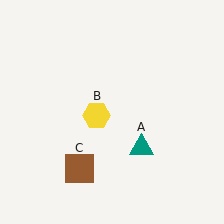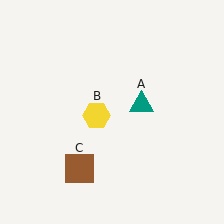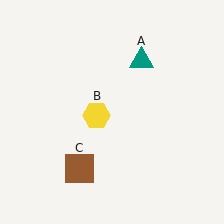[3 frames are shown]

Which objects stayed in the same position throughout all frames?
Yellow hexagon (object B) and brown square (object C) remained stationary.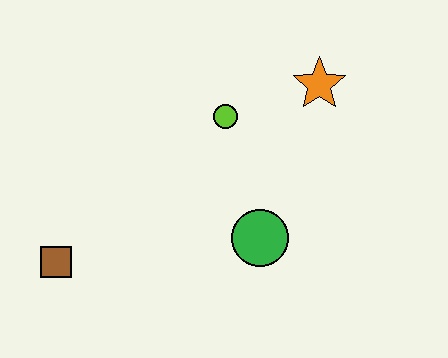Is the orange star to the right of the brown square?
Yes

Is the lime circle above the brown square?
Yes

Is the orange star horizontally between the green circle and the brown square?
No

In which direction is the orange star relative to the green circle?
The orange star is above the green circle.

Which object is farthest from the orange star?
The brown square is farthest from the orange star.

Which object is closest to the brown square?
The green circle is closest to the brown square.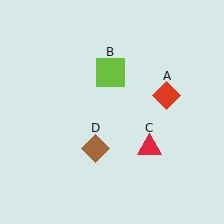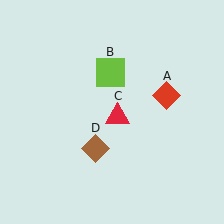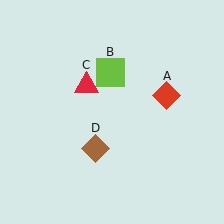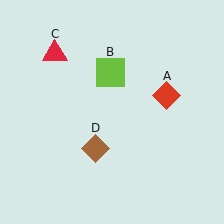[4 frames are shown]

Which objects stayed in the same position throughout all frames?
Red diamond (object A) and lime square (object B) and brown diamond (object D) remained stationary.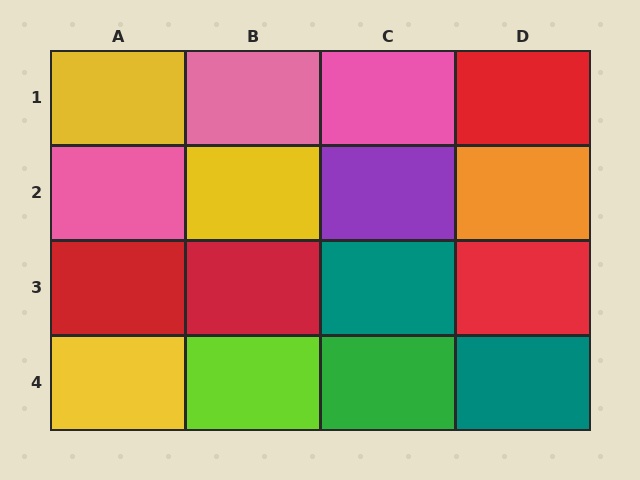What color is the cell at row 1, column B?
Pink.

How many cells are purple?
1 cell is purple.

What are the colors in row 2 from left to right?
Pink, yellow, purple, orange.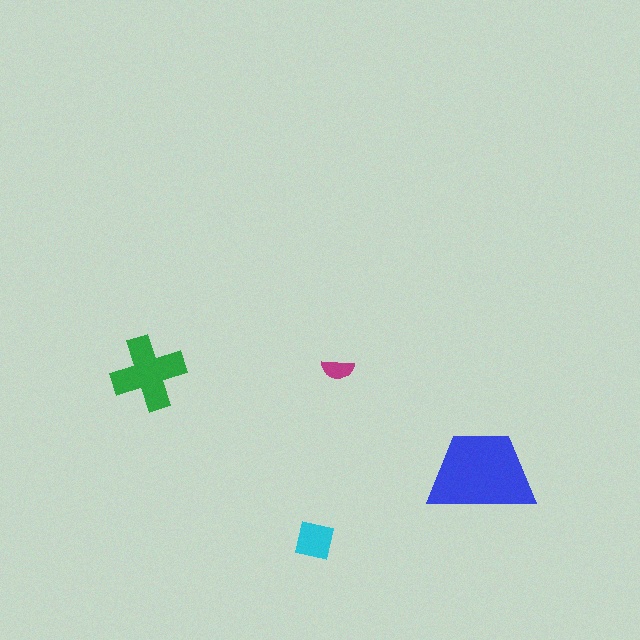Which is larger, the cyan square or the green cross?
The green cross.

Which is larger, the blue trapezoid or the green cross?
The blue trapezoid.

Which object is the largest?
The blue trapezoid.